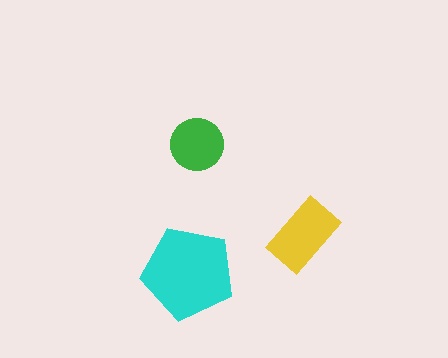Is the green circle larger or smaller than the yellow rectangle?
Smaller.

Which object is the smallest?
The green circle.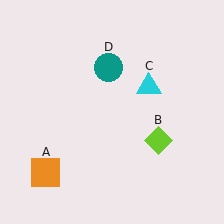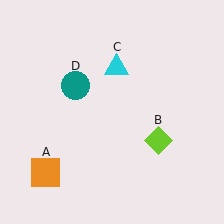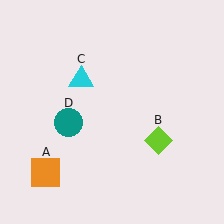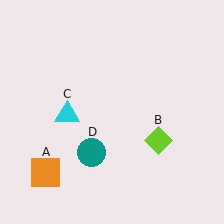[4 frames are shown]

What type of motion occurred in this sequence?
The cyan triangle (object C), teal circle (object D) rotated counterclockwise around the center of the scene.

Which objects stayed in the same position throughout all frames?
Orange square (object A) and lime diamond (object B) remained stationary.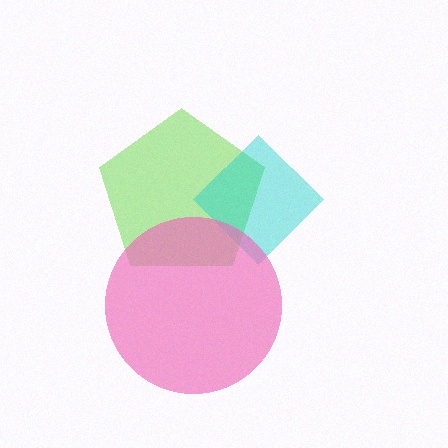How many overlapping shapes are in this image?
There are 3 overlapping shapes in the image.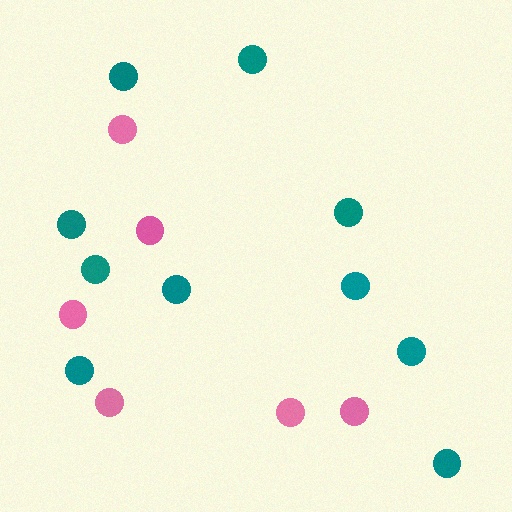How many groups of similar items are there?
There are 2 groups: one group of teal circles (10) and one group of pink circles (6).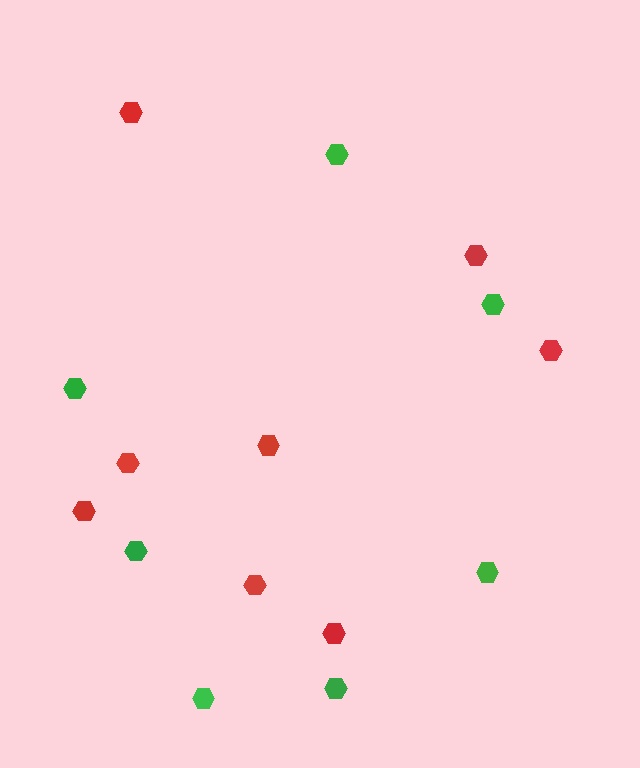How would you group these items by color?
There are 2 groups: one group of green hexagons (7) and one group of red hexagons (8).